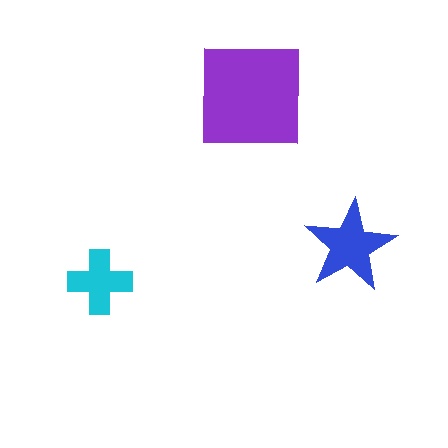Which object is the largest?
The purple square.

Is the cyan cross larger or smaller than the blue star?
Smaller.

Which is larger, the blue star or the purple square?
The purple square.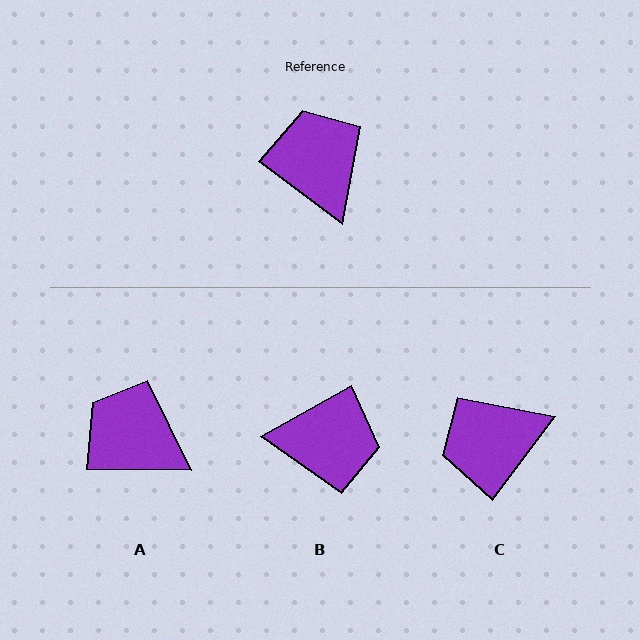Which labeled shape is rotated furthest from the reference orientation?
B, about 114 degrees away.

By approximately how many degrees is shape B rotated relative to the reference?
Approximately 114 degrees clockwise.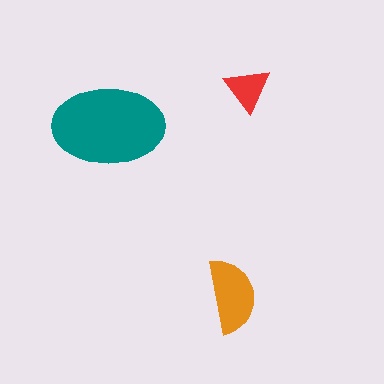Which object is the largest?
The teal ellipse.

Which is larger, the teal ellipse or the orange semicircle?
The teal ellipse.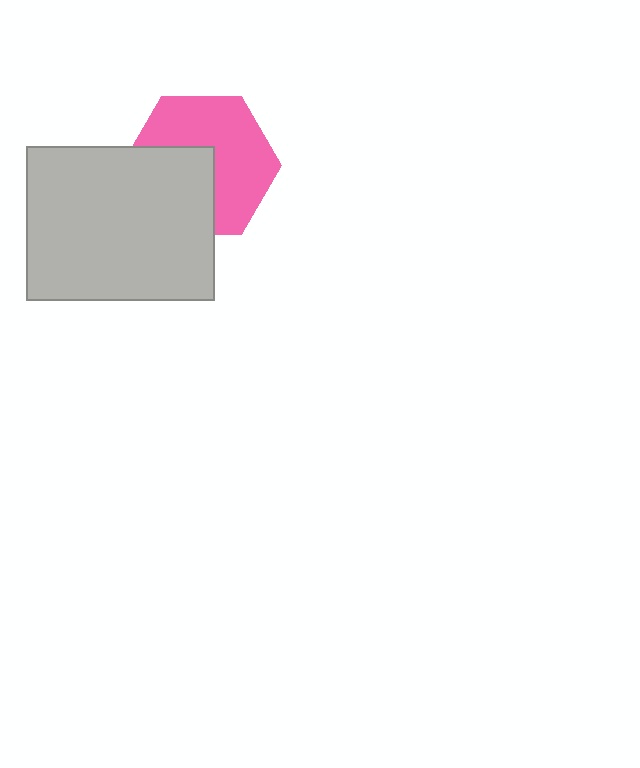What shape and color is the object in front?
The object in front is a light gray rectangle.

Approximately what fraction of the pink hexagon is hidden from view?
Roughly 41% of the pink hexagon is hidden behind the light gray rectangle.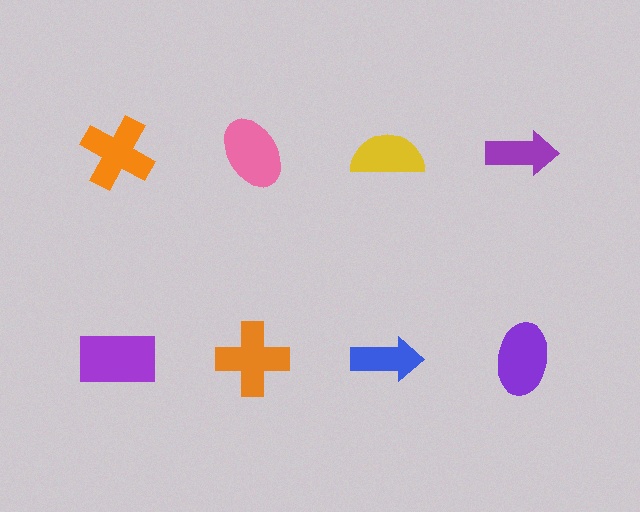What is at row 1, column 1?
An orange cross.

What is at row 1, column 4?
A purple arrow.